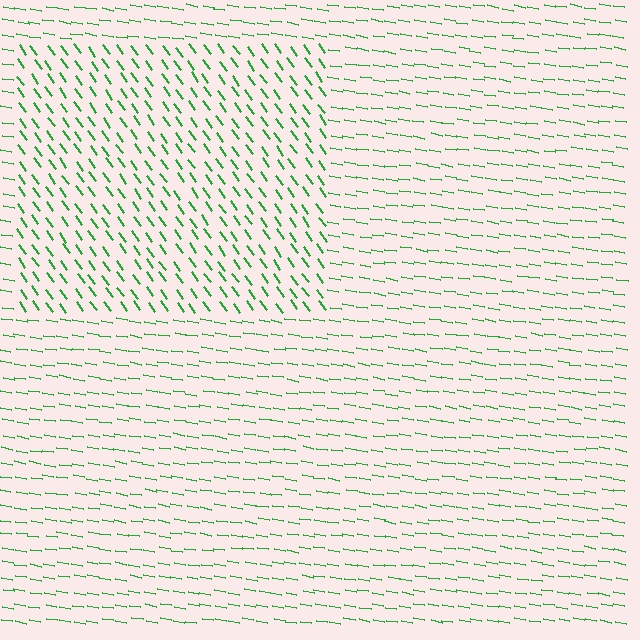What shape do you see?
I see a rectangle.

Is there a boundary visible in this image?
Yes, there is a texture boundary formed by a change in line orientation.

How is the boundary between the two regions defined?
The boundary is defined purely by a change in line orientation (approximately 45 degrees difference). All lines are the same color and thickness.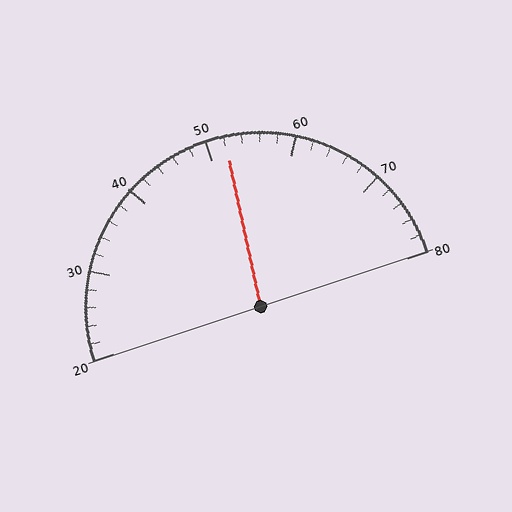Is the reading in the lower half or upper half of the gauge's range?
The reading is in the upper half of the range (20 to 80).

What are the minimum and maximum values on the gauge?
The gauge ranges from 20 to 80.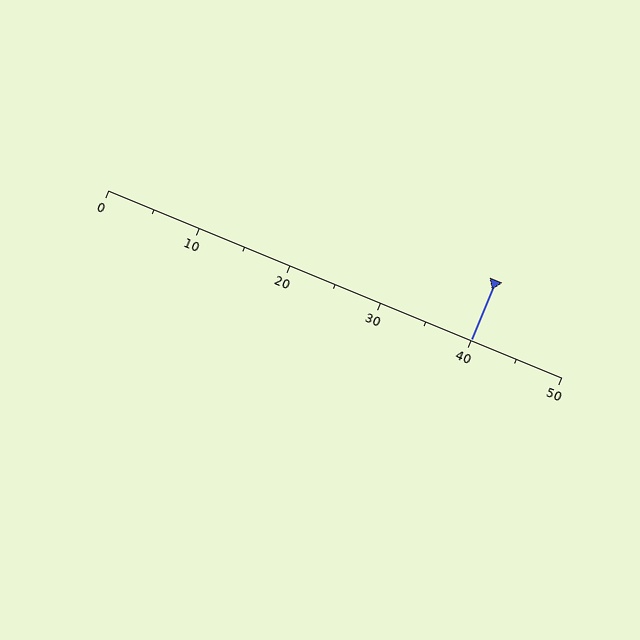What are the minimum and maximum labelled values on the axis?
The axis runs from 0 to 50.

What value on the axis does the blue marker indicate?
The marker indicates approximately 40.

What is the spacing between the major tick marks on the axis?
The major ticks are spaced 10 apart.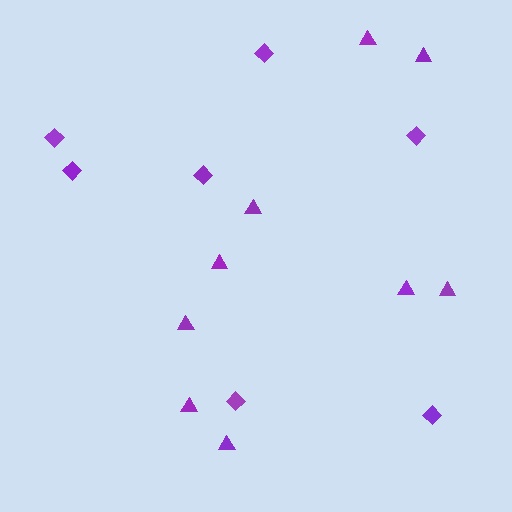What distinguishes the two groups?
There are 2 groups: one group of diamonds (7) and one group of triangles (9).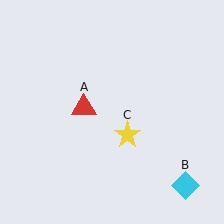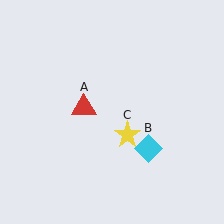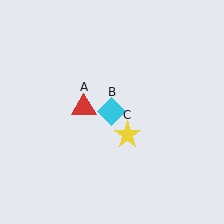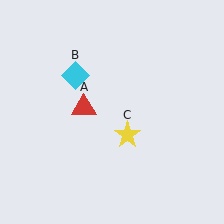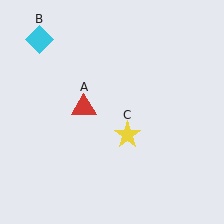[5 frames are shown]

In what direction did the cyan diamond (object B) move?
The cyan diamond (object B) moved up and to the left.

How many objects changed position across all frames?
1 object changed position: cyan diamond (object B).